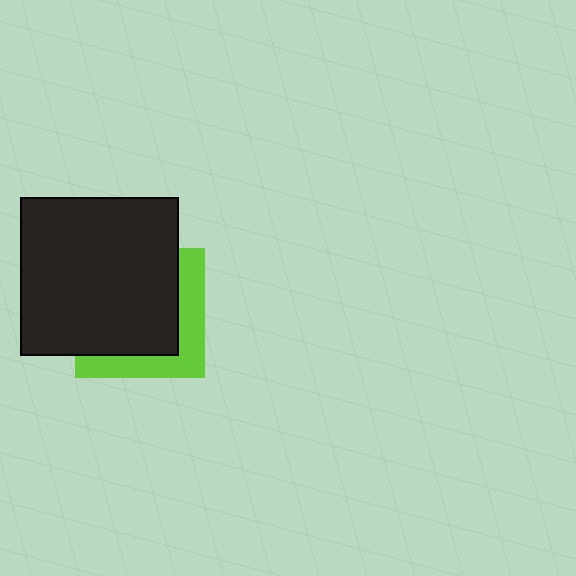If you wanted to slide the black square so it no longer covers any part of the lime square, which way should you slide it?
Slide it toward the upper-left — that is the most direct way to separate the two shapes.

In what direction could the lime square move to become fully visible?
The lime square could move toward the lower-right. That would shift it out from behind the black square entirely.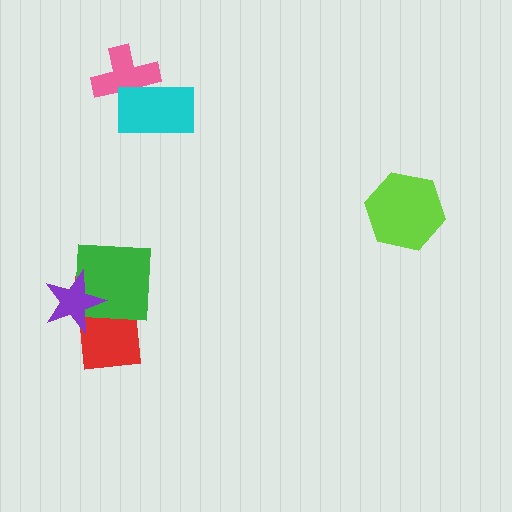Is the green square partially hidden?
Yes, it is partially covered by another shape.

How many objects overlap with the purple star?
2 objects overlap with the purple star.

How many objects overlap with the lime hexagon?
0 objects overlap with the lime hexagon.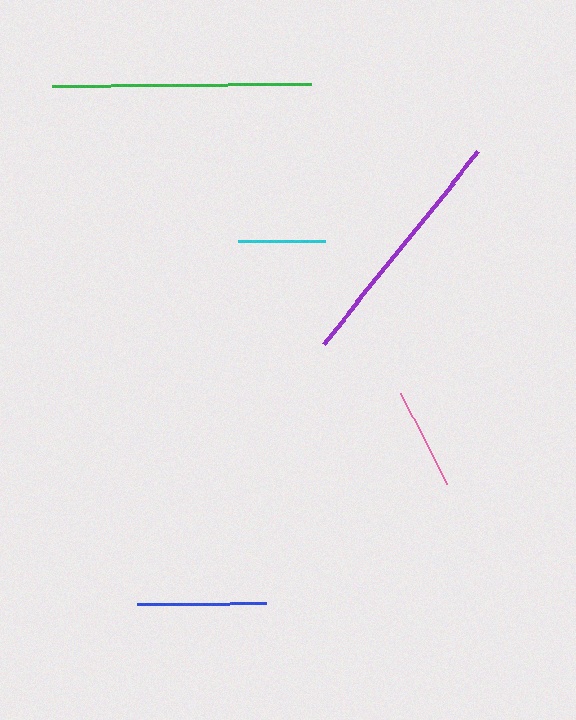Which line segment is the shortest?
The cyan line is the shortest at approximately 86 pixels.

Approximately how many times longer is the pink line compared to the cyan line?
The pink line is approximately 1.2 times the length of the cyan line.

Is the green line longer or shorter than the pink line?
The green line is longer than the pink line.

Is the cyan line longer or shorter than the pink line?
The pink line is longer than the cyan line.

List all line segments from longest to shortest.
From longest to shortest: green, purple, blue, pink, cyan.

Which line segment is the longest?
The green line is the longest at approximately 259 pixels.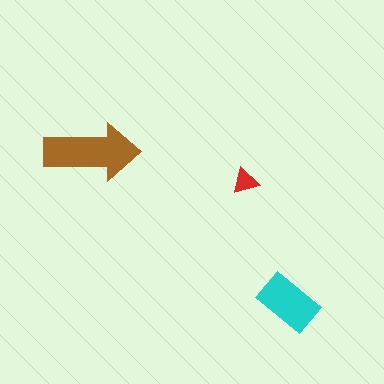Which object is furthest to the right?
The cyan rectangle is rightmost.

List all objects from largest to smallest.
The brown arrow, the cyan rectangle, the red triangle.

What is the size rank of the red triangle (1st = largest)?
3rd.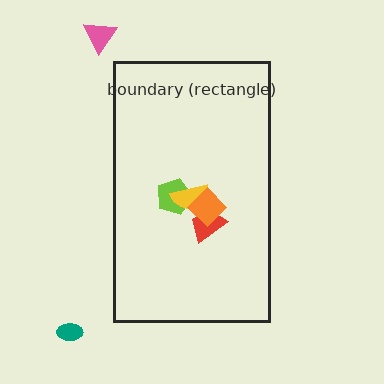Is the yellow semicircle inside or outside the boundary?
Inside.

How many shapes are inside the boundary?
4 inside, 2 outside.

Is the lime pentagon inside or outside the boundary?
Inside.